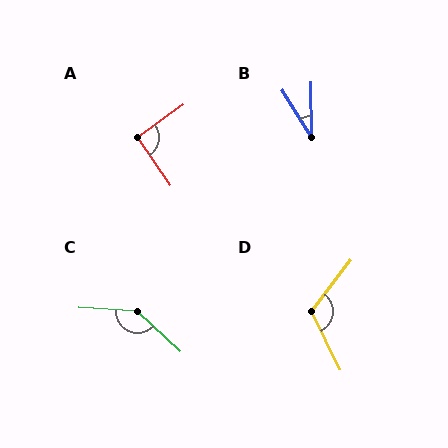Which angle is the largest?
C, at approximately 141 degrees.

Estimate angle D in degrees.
Approximately 116 degrees.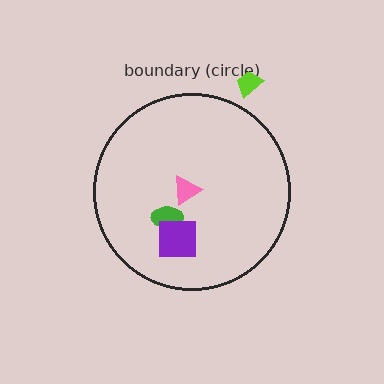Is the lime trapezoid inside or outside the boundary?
Outside.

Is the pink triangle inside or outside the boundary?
Inside.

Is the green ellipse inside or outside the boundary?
Inside.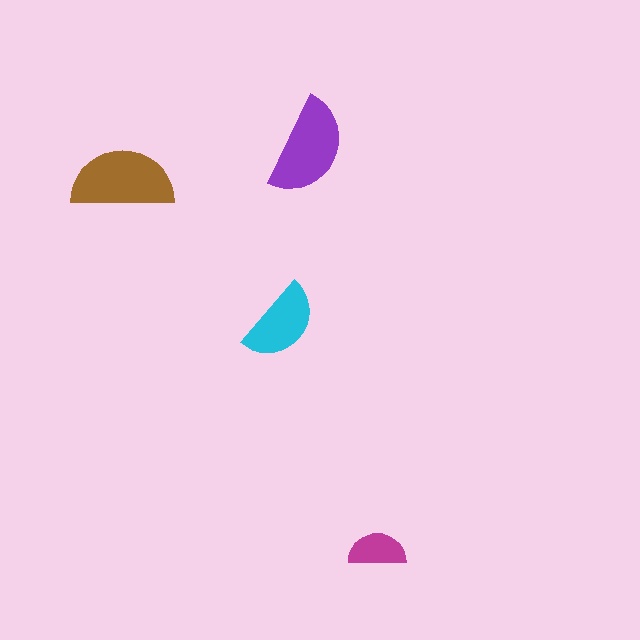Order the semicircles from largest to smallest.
the brown one, the purple one, the cyan one, the magenta one.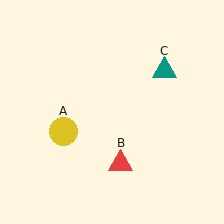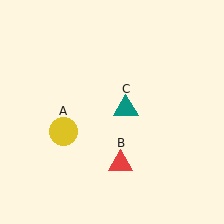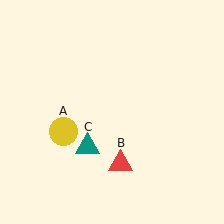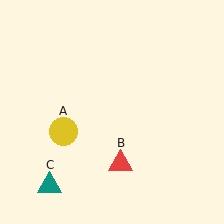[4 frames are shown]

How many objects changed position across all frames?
1 object changed position: teal triangle (object C).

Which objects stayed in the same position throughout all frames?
Yellow circle (object A) and red triangle (object B) remained stationary.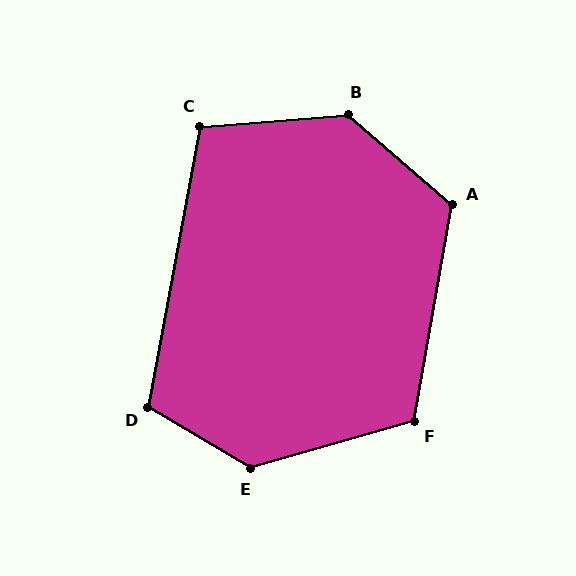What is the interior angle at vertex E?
Approximately 133 degrees (obtuse).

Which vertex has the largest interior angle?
B, at approximately 134 degrees.